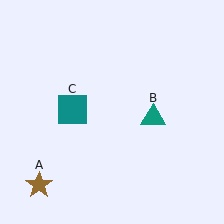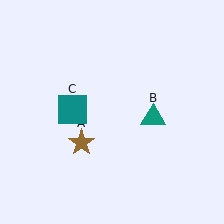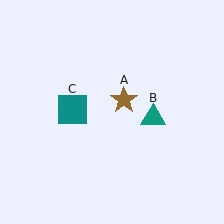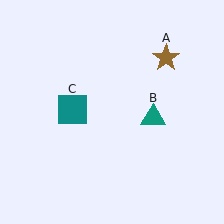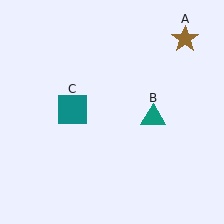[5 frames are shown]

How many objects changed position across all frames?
1 object changed position: brown star (object A).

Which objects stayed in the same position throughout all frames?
Teal triangle (object B) and teal square (object C) remained stationary.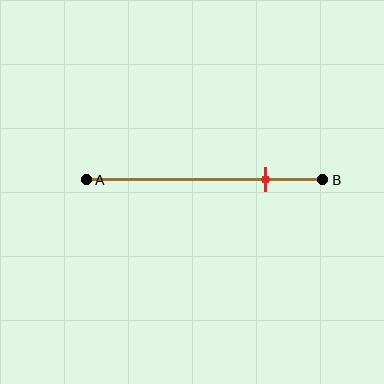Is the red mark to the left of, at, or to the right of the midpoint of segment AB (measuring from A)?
The red mark is to the right of the midpoint of segment AB.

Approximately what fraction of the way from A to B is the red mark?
The red mark is approximately 75% of the way from A to B.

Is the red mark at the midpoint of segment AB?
No, the mark is at about 75% from A, not at the 50% midpoint.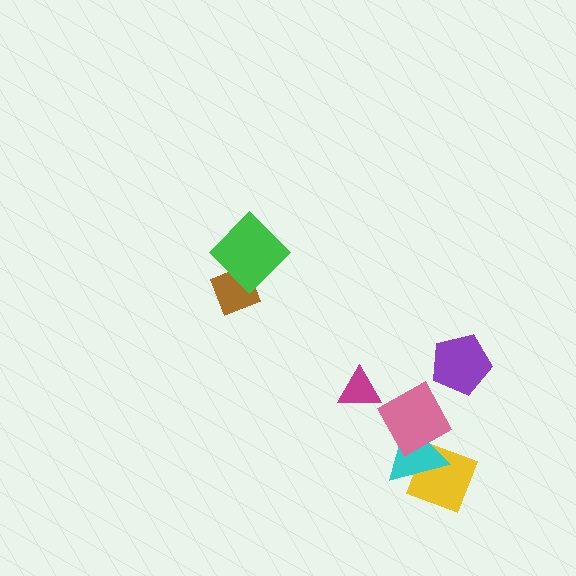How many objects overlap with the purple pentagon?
0 objects overlap with the purple pentagon.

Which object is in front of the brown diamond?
The green diamond is in front of the brown diamond.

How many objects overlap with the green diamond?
1 object overlaps with the green diamond.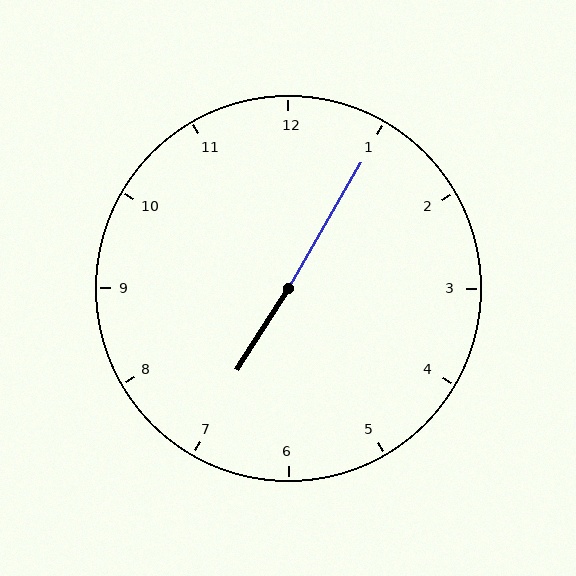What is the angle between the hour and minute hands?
Approximately 178 degrees.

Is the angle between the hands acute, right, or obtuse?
It is obtuse.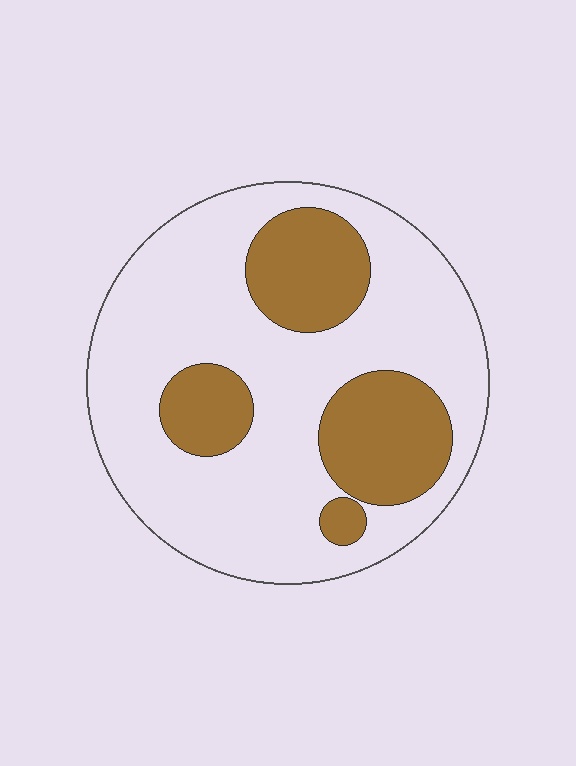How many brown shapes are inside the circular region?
4.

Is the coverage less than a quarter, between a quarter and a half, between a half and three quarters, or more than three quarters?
Between a quarter and a half.